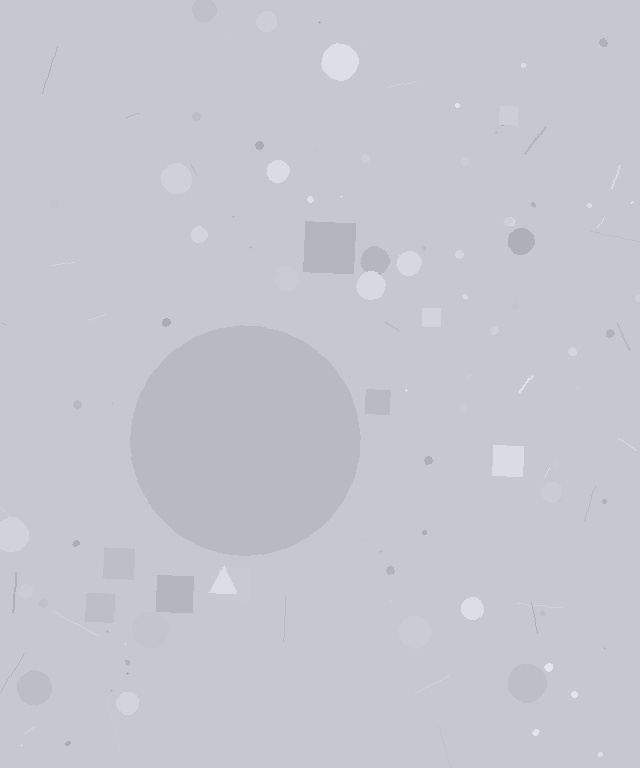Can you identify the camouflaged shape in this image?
The camouflaged shape is a circle.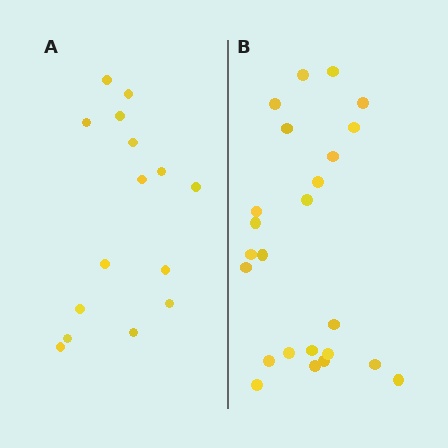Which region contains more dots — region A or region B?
Region B (the right region) has more dots.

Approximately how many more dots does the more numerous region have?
Region B has roughly 8 or so more dots than region A.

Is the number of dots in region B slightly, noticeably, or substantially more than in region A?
Region B has substantially more. The ratio is roughly 1.6 to 1.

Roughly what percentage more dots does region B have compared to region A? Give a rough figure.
About 60% more.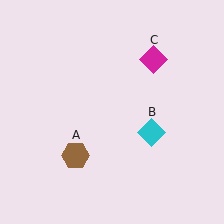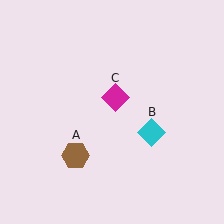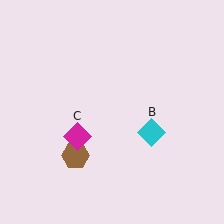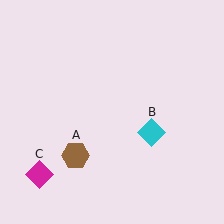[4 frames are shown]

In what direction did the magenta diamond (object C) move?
The magenta diamond (object C) moved down and to the left.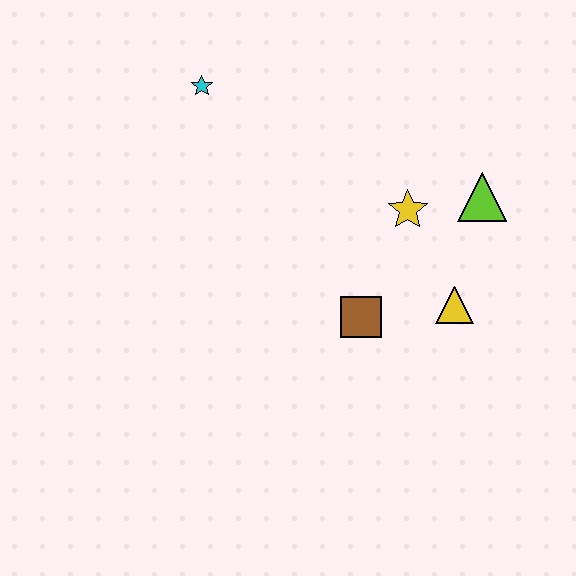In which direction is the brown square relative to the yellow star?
The brown square is below the yellow star.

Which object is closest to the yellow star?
The lime triangle is closest to the yellow star.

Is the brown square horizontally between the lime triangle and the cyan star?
Yes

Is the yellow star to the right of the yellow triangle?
No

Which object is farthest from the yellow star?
The cyan star is farthest from the yellow star.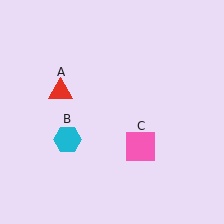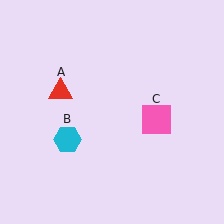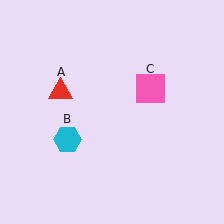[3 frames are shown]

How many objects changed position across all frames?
1 object changed position: pink square (object C).